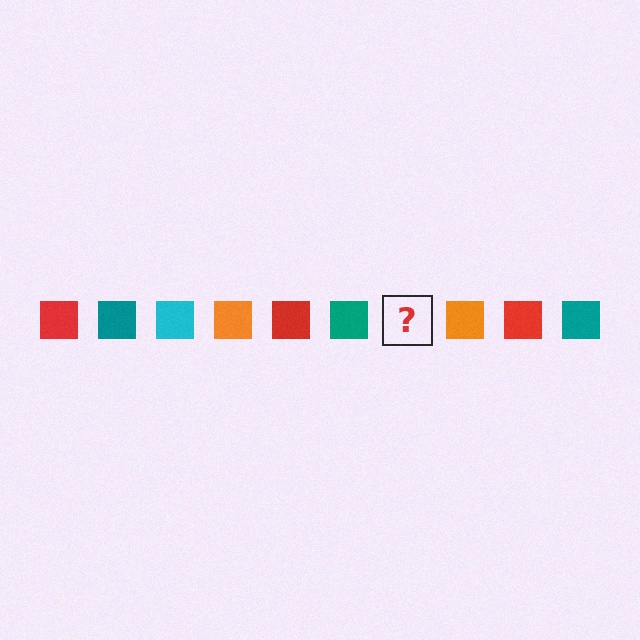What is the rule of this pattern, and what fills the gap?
The rule is that the pattern cycles through red, teal, cyan, orange squares. The gap should be filled with a cyan square.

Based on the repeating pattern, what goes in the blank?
The blank should be a cyan square.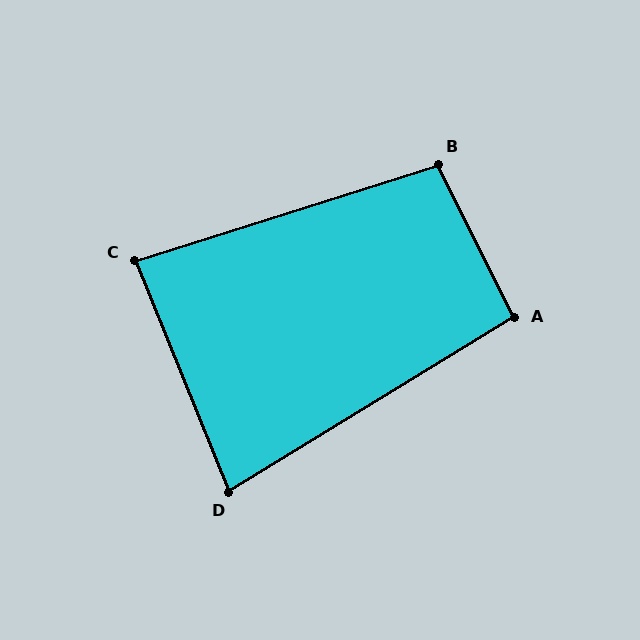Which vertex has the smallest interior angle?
D, at approximately 81 degrees.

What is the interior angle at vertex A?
Approximately 95 degrees (approximately right).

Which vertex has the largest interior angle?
B, at approximately 99 degrees.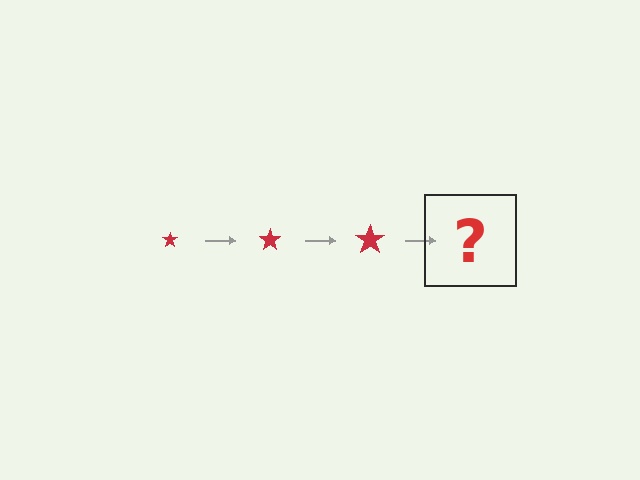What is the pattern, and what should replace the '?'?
The pattern is that the star gets progressively larger each step. The '?' should be a red star, larger than the previous one.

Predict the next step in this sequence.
The next step is a red star, larger than the previous one.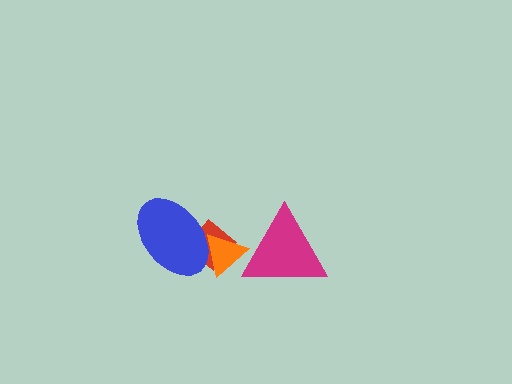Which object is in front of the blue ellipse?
The orange triangle is in front of the blue ellipse.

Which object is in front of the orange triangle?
The magenta triangle is in front of the orange triangle.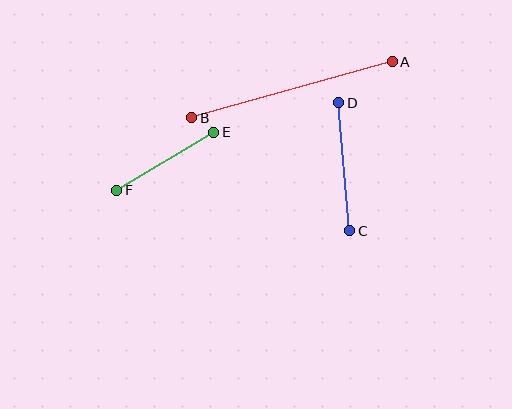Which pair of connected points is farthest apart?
Points A and B are farthest apart.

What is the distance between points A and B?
The distance is approximately 209 pixels.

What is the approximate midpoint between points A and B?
The midpoint is at approximately (292, 90) pixels.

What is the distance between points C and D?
The distance is approximately 128 pixels.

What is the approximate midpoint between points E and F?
The midpoint is at approximately (165, 161) pixels.